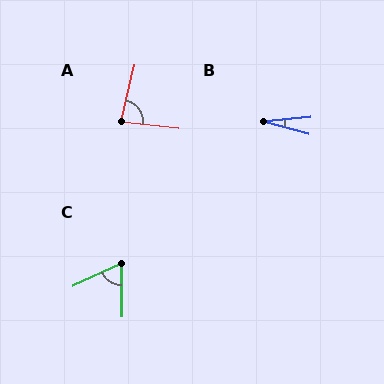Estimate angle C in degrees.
Approximately 66 degrees.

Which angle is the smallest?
B, at approximately 20 degrees.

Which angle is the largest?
A, at approximately 82 degrees.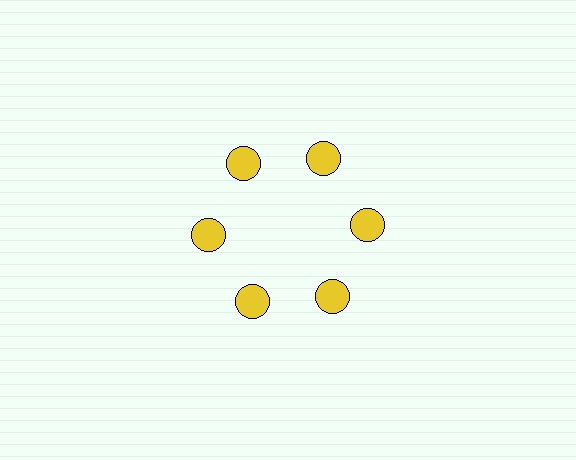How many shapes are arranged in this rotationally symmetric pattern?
There are 6 shapes, arranged in 6 groups of 1.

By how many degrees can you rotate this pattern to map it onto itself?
The pattern maps onto itself every 60 degrees of rotation.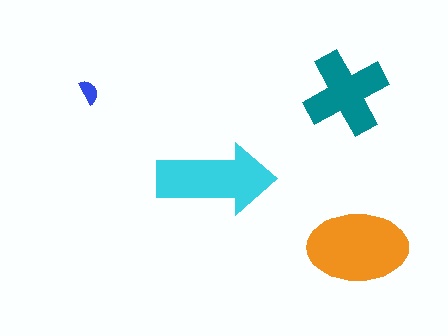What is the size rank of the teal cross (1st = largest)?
3rd.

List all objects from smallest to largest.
The blue semicircle, the teal cross, the cyan arrow, the orange ellipse.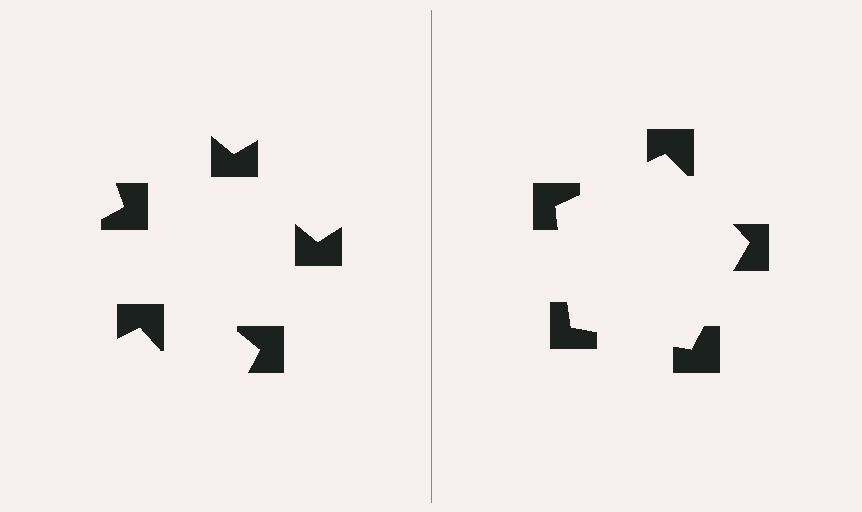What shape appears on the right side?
An illusory pentagon.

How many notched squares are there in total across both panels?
10 — 5 on each side.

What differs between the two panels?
The notched squares are positioned identically on both sides; only the wedge orientations differ. On the right they align to a pentagon; on the left they are misaligned.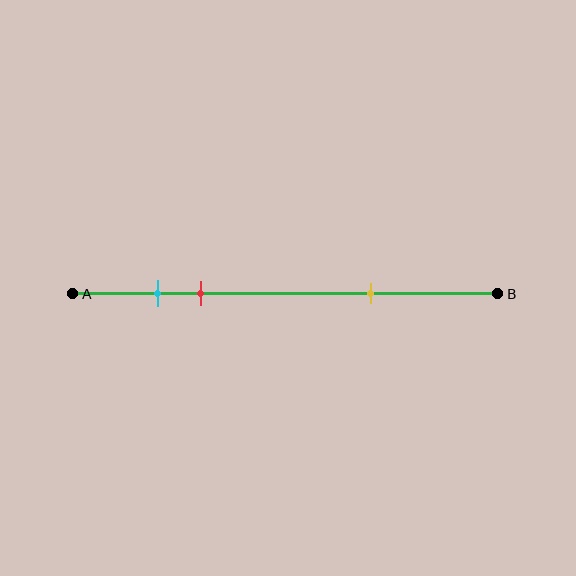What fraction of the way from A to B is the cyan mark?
The cyan mark is approximately 20% (0.2) of the way from A to B.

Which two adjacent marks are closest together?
The cyan and red marks are the closest adjacent pair.